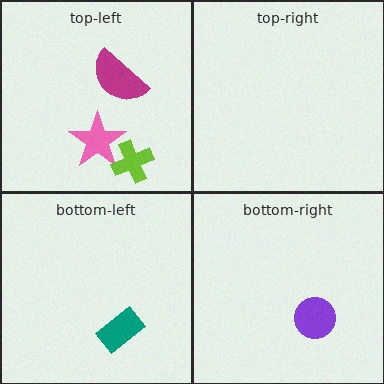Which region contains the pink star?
The top-left region.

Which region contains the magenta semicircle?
The top-left region.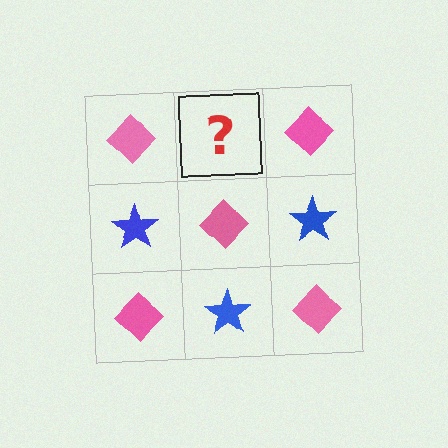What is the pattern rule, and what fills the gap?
The rule is that it alternates pink diamond and blue star in a checkerboard pattern. The gap should be filled with a blue star.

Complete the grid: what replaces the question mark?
The question mark should be replaced with a blue star.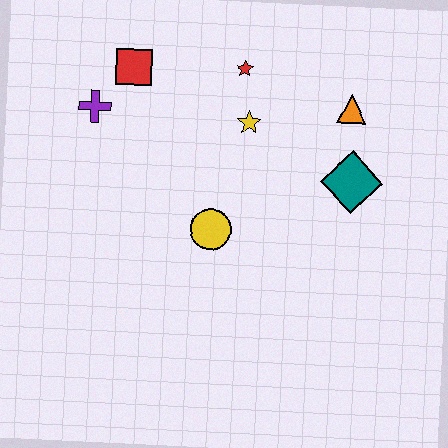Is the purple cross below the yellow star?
No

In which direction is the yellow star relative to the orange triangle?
The yellow star is to the left of the orange triangle.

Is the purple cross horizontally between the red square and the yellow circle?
No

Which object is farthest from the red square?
The teal diamond is farthest from the red square.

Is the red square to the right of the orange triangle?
No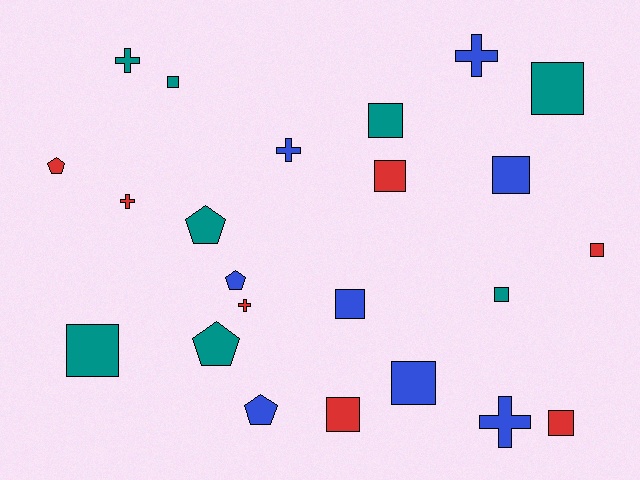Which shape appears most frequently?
Square, with 12 objects.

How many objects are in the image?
There are 23 objects.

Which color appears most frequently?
Blue, with 8 objects.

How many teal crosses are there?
There is 1 teal cross.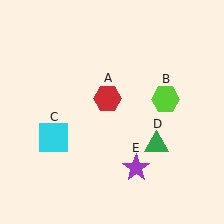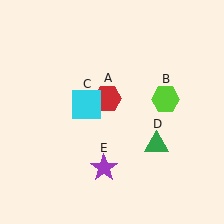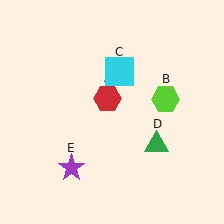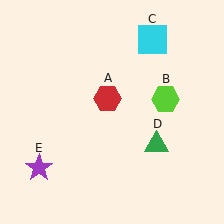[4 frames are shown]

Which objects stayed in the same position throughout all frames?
Red hexagon (object A) and lime hexagon (object B) and green triangle (object D) remained stationary.